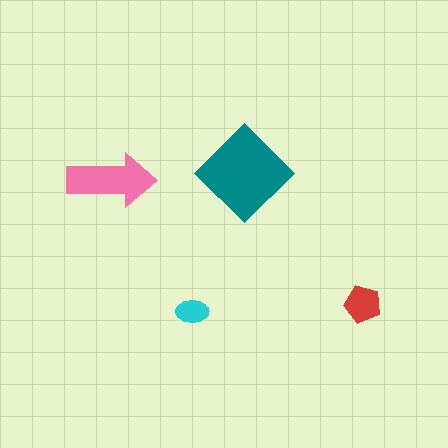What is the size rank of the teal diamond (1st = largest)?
1st.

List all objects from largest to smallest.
The teal diamond, the pink arrow, the red pentagon, the cyan ellipse.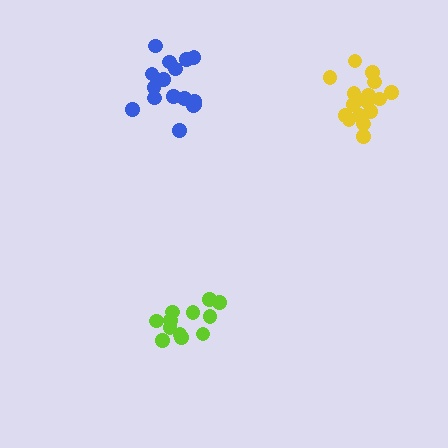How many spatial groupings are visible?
There are 3 spatial groupings.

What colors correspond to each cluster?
The clusters are colored: lime, yellow, blue.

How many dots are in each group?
Group 1: 12 dots, Group 2: 17 dots, Group 3: 16 dots (45 total).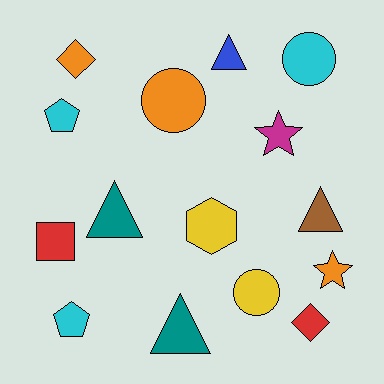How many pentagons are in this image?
There are 2 pentagons.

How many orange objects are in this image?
There are 3 orange objects.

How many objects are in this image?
There are 15 objects.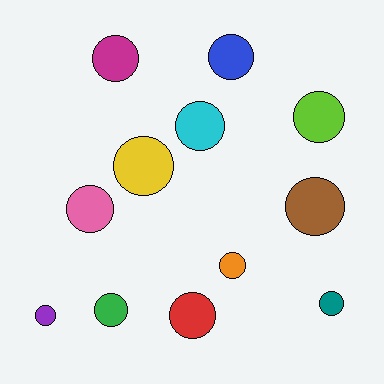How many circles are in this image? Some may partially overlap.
There are 12 circles.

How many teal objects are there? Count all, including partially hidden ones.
There is 1 teal object.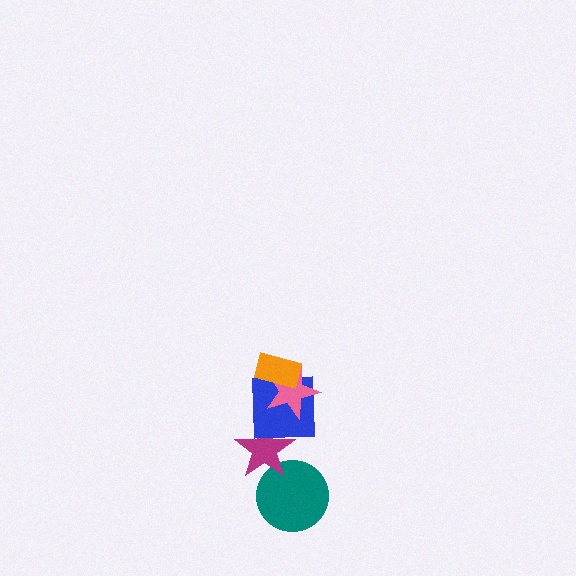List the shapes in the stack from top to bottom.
From top to bottom: the orange rectangle, the pink star, the blue square, the magenta star, the teal circle.